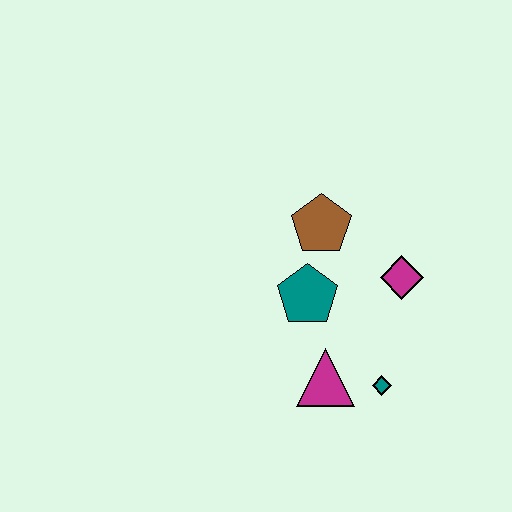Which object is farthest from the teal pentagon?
The teal diamond is farthest from the teal pentagon.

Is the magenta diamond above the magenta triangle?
Yes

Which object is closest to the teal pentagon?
The brown pentagon is closest to the teal pentagon.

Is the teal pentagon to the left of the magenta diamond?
Yes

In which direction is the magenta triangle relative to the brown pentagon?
The magenta triangle is below the brown pentagon.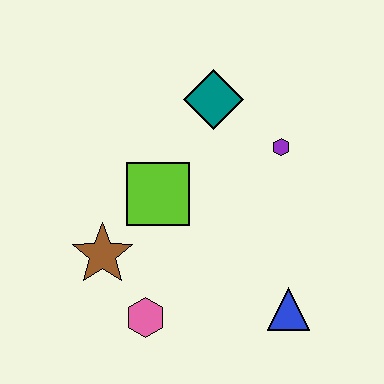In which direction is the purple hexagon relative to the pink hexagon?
The purple hexagon is above the pink hexagon.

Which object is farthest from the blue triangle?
The teal diamond is farthest from the blue triangle.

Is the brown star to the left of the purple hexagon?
Yes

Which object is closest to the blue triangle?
The pink hexagon is closest to the blue triangle.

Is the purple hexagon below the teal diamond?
Yes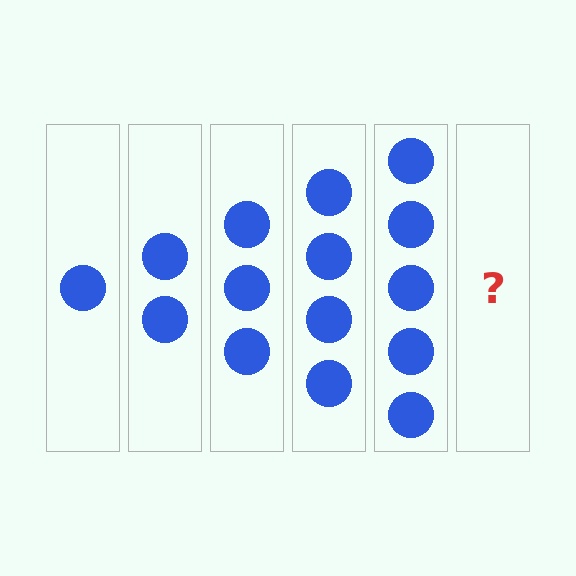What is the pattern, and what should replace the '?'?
The pattern is that each step adds one more circle. The '?' should be 6 circles.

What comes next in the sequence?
The next element should be 6 circles.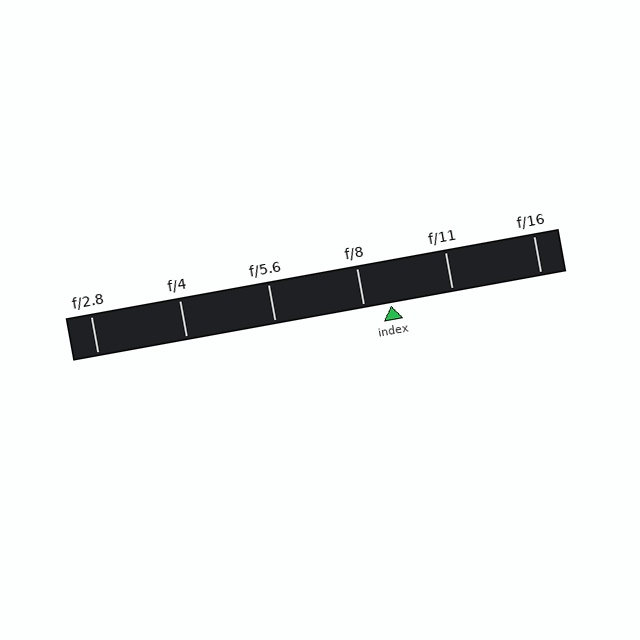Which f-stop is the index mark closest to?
The index mark is closest to f/8.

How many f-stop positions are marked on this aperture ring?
There are 6 f-stop positions marked.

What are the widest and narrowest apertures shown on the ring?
The widest aperture shown is f/2.8 and the narrowest is f/16.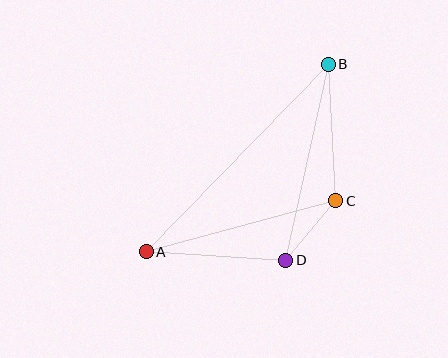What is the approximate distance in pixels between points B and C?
The distance between B and C is approximately 137 pixels.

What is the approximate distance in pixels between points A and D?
The distance between A and D is approximately 140 pixels.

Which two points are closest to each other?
Points C and D are closest to each other.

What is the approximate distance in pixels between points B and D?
The distance between B and D is approximately 201 pixels.